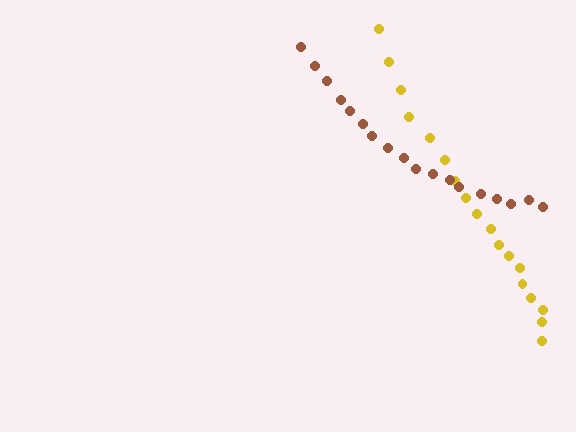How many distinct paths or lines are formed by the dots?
There are 2 distinct paths.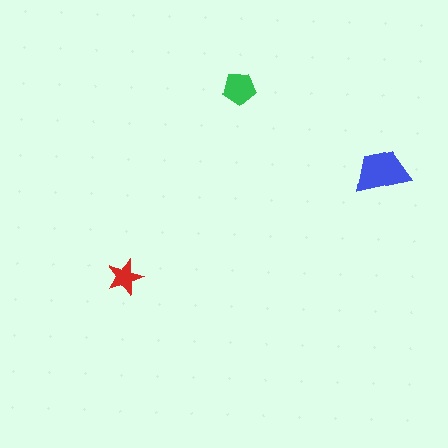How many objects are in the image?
There are 3 objects in the image.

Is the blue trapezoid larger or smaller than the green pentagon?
Larger.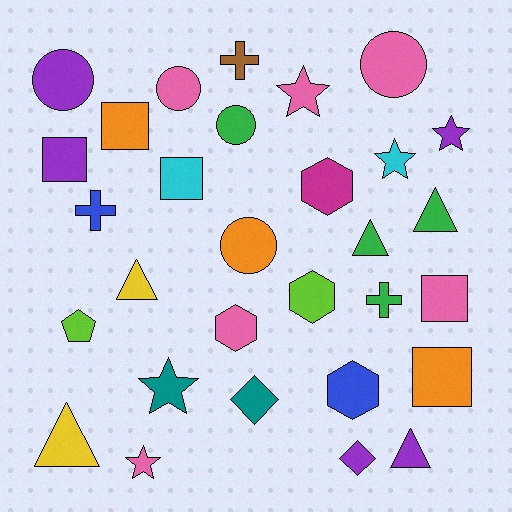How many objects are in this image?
There are 30 objects.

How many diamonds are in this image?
There are 2 diamonds.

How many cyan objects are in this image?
There are 2 cyan objects.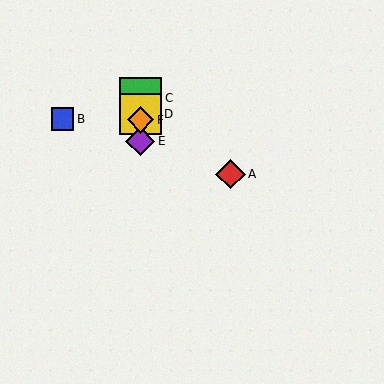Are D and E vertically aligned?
Yes, both are at x≈140.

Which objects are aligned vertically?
Objects C, D, E, F are aligned vertically.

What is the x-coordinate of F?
Object F is at x≈140.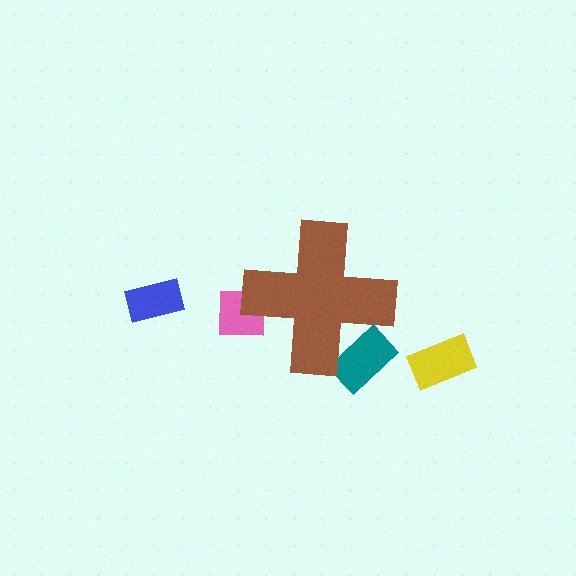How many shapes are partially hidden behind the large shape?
2 shapes are partially hidden.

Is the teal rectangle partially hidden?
Yes, the teal rectangle is partially hidden behind the brown cross.